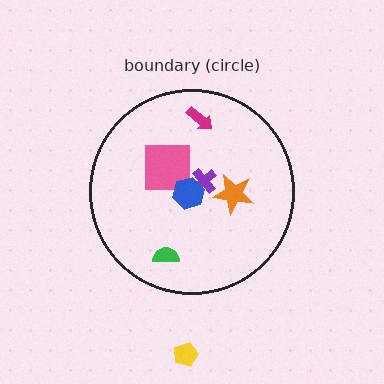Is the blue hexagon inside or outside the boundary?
Inside.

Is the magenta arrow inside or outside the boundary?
Inside.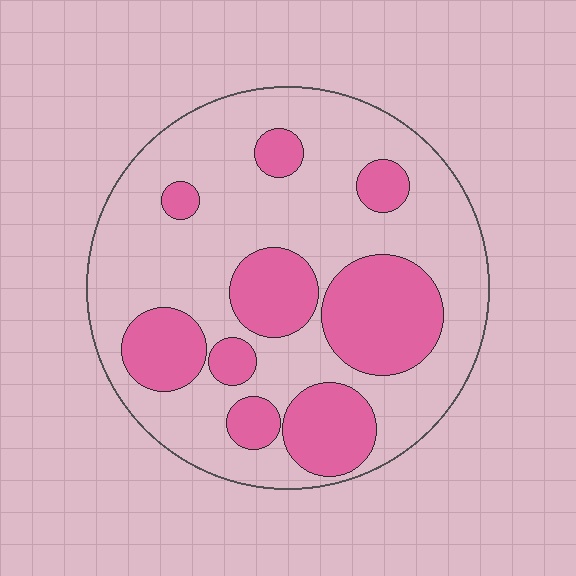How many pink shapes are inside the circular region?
9.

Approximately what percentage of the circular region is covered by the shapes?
Approximately 30%.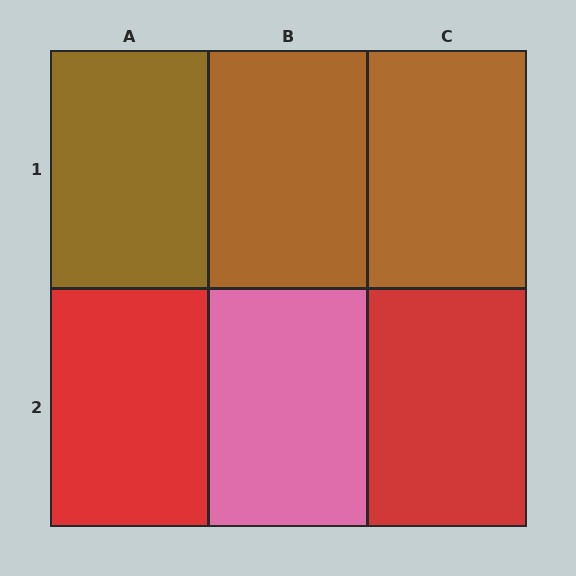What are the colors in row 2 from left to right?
Red, pink, red.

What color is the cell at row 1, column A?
Brown.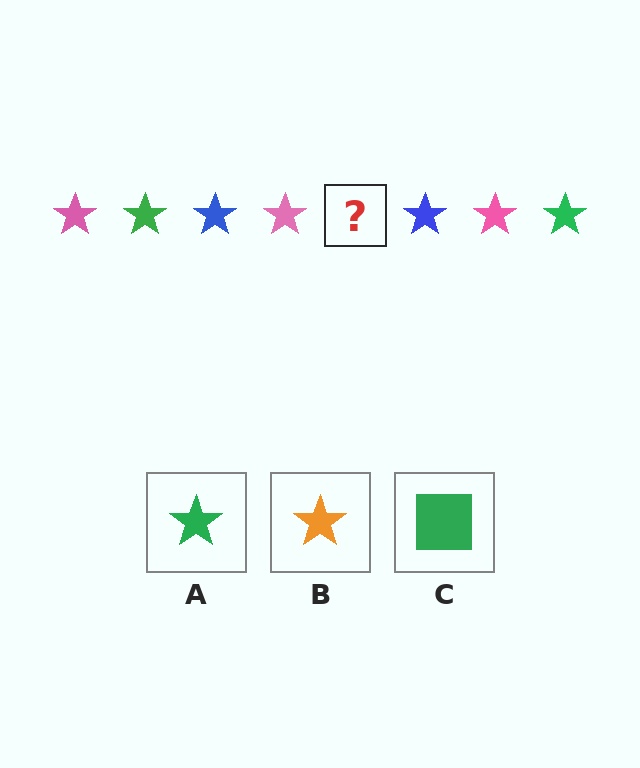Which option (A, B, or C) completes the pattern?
A.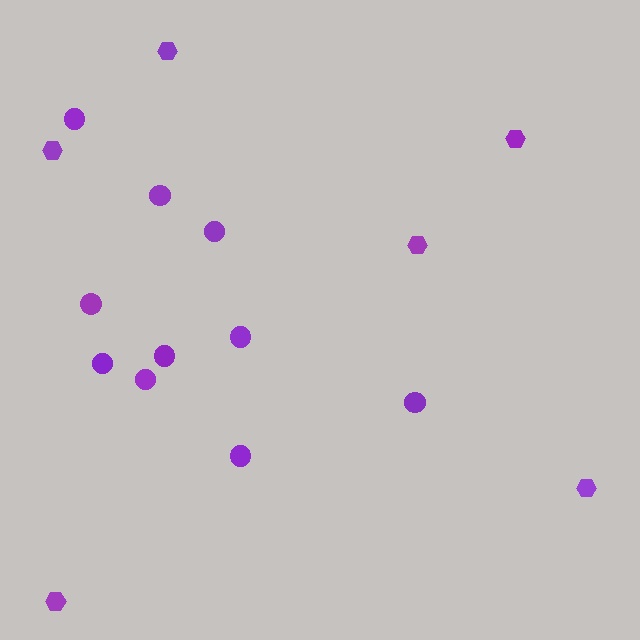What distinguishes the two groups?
There are 2 groups: one group of circles (10) and one group of hexagons (6).